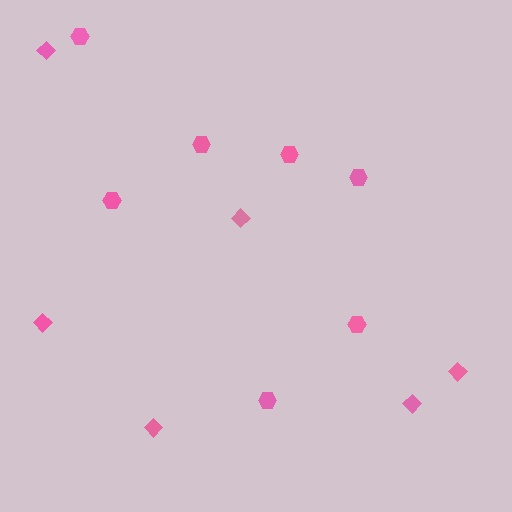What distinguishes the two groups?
There are 2 groups: one group of diamonds (6) and one group of hexagons (7).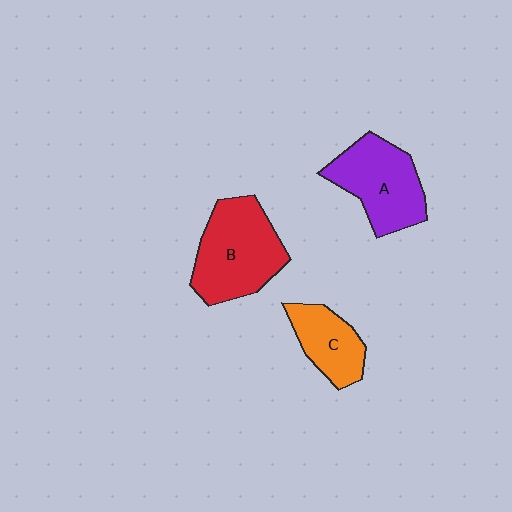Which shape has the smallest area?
Shape C (orange).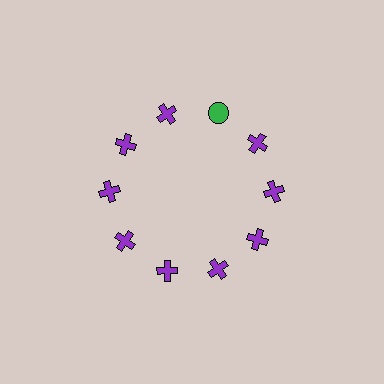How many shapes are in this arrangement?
There are 10 shapes arranged in a ring pattern.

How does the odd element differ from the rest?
It differs in both color (green instead of purple) and shape (circle instead of cross).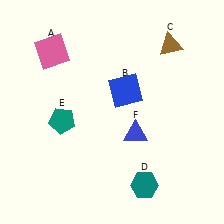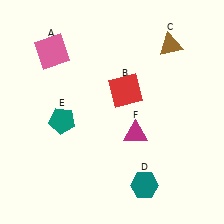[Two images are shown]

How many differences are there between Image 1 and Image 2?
There are 2 differences between the two images.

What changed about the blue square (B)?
In Image 1, B is blue. In Image 2, it changed to red.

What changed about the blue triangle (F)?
In Image 1, F is blue. In Image 2, it changed to magenta.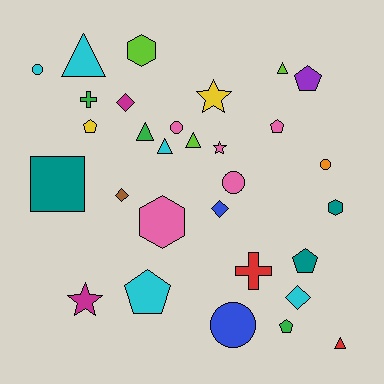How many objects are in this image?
There are 30 objects.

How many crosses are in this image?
There are 2 crosses.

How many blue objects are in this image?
There are 2 blue objects.